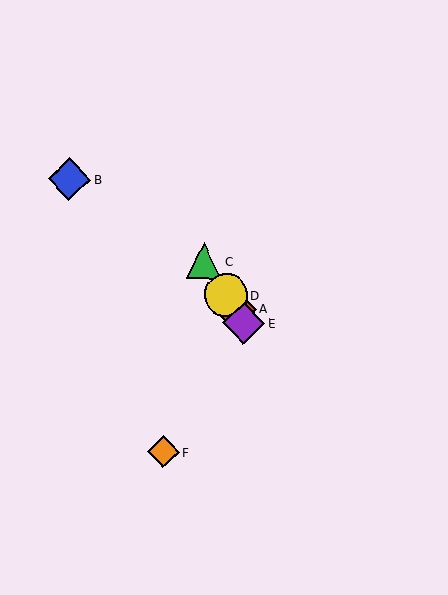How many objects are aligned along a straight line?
4 objects (A, C, D, E) are aligned along a straight line.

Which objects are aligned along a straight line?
Objects A, C, D, E are aligned along a straight line.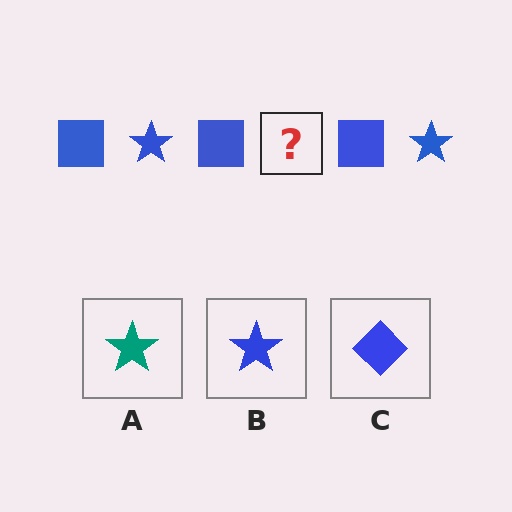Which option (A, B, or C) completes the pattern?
B.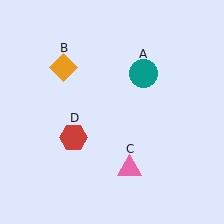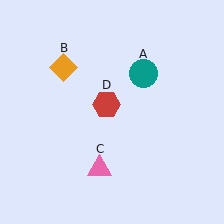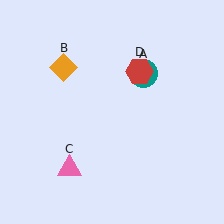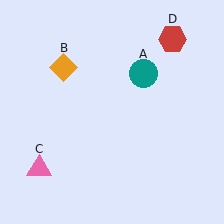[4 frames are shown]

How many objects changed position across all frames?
2 objects changed position: pink triangle (object C), red hexagon (object D).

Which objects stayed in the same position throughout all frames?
Teal circle (object A) and orange diamond (object B) remained stationary.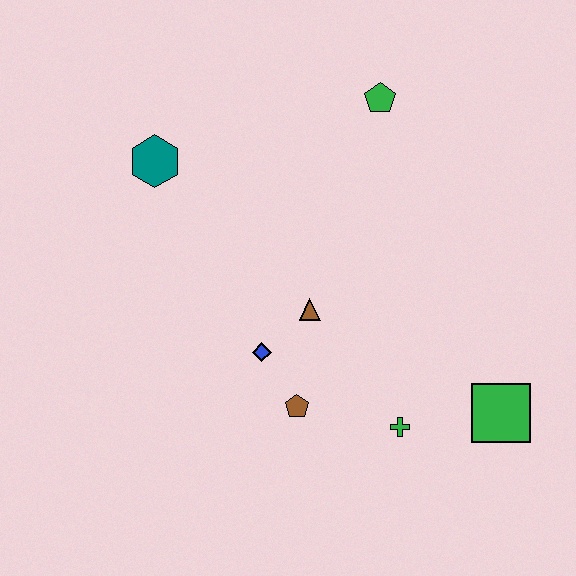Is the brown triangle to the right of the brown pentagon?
Yes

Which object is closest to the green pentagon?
The brown triangle is closest to the green pentagon.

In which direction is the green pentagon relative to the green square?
The green pentagon is above the green square.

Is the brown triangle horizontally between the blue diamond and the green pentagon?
Yes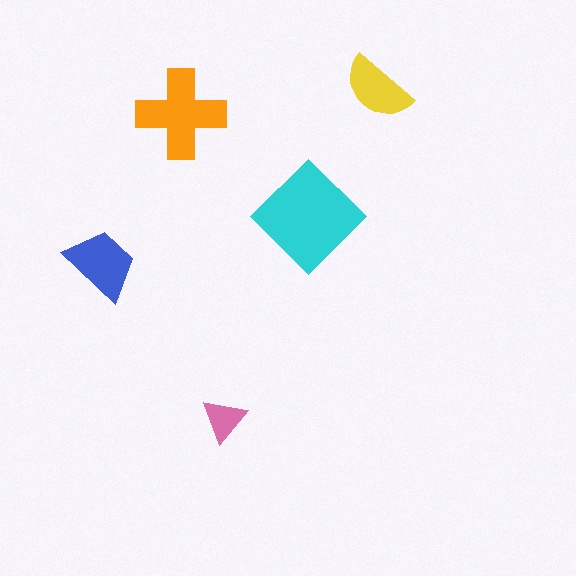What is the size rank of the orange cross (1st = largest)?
2nd.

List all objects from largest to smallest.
The cyan diamond, the orange cross, the blue trapezoid, the yellow semicircle, the pink triangle.